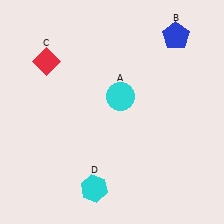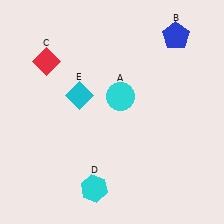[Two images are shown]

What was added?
A cyan diamond (E) was added in Image 2.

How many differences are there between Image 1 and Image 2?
There is 1 difference between the two images.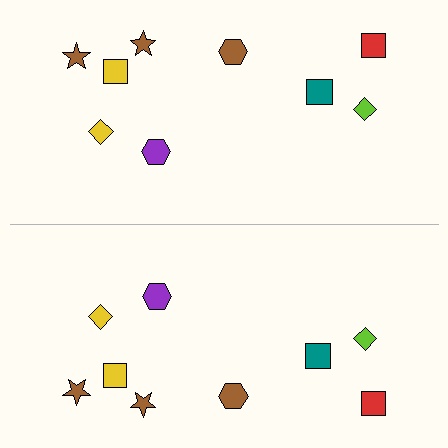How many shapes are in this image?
There are 18 shapes in this image.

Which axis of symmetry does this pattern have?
The pattern has a horizontal axis of symmetry running through the center of the image.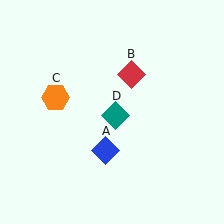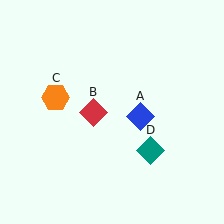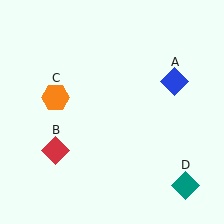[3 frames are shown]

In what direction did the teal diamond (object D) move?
The teal diamond (object D) moved down and to the right.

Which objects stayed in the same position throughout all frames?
Orange hexagon (object C) remained stationary.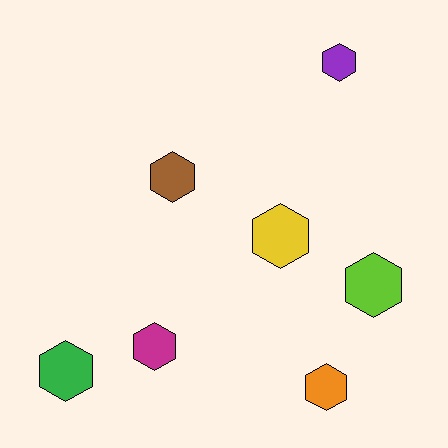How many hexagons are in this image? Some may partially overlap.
There are 7 hexagons.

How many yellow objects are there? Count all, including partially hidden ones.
There is 1 yellow object.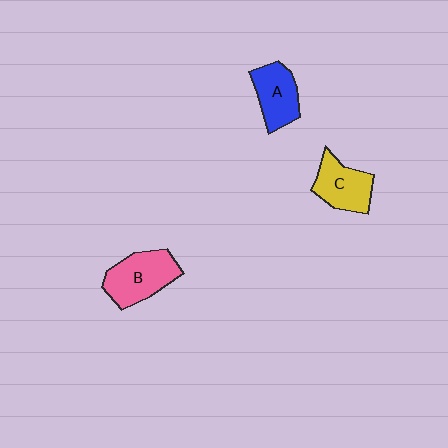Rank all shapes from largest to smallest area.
From largest to smallest: B (pink), C (yellow), A (blue).